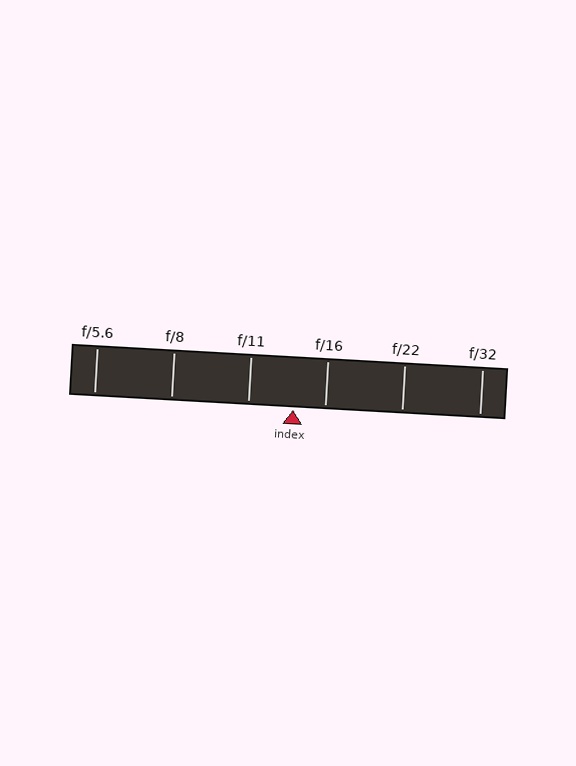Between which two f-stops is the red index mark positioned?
The index mark is between f/11 and f/16.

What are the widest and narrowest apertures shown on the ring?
The widest aperture shown is f/5.6 and the narrowest is f/32.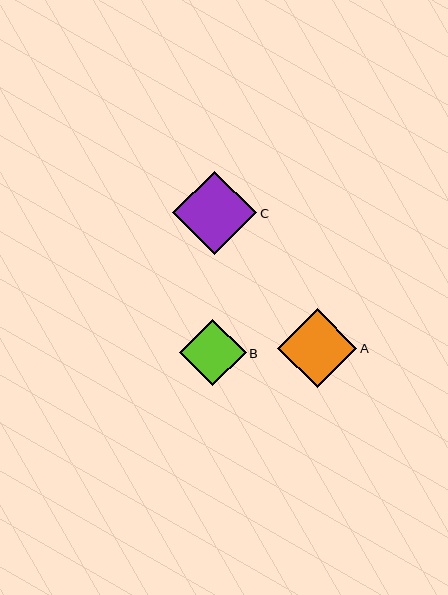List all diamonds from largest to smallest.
From largest to smallest: C, A, B.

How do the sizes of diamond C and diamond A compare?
Diamond C and diamond A are approximately the same size.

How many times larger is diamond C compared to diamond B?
Diamond C is approximately 1.3 times the size of diamond B.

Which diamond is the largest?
Diamond C is the largest with a size of approximately 84 pixels.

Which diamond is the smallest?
Diamond B is the smallest with a size of approximately 67 pixels.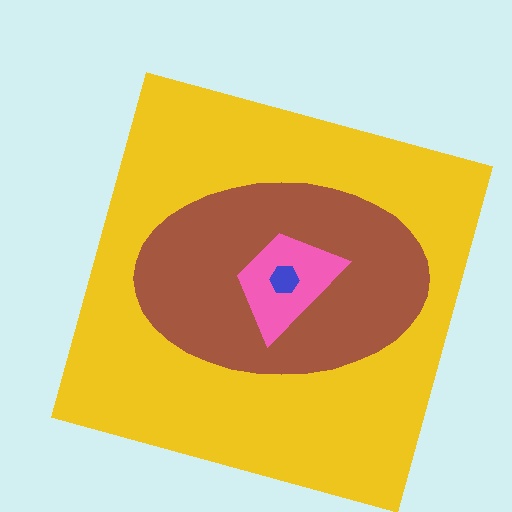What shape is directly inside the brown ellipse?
The pink trapezoid.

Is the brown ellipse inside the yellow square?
Yes.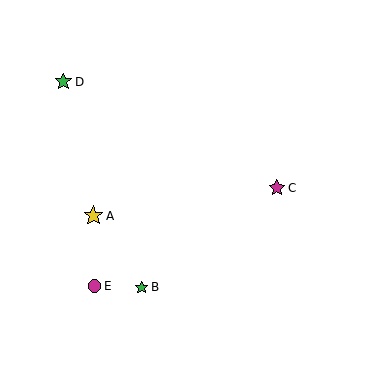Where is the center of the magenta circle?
The center of the magenta circle is at (94, 286).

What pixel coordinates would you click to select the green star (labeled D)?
Click at (63, 81) to select the green star D.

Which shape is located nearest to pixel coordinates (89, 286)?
The magenta circle (labeled E) at (94, 286) is nearest to that location.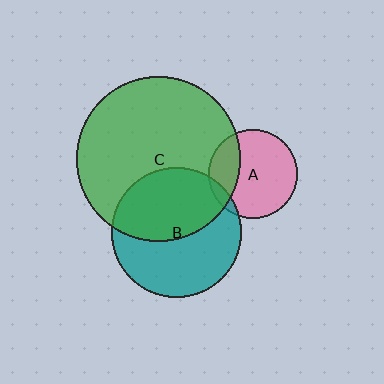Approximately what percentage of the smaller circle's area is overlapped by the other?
Approximately 5%.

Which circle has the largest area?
Circle C (green).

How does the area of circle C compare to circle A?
Approximately 3.4 times.